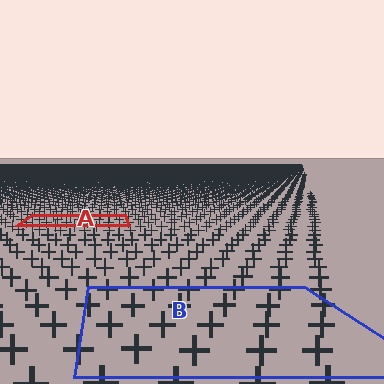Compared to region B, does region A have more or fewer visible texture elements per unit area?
Region A has more texture elements per unit area — they are packed more densely because it is farther away.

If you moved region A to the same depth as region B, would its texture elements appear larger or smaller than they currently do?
They would appear larger. At a closer depth, the same texture elements are projected at a bigger on-screen size.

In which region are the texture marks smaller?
The texture marks are smaller in region A, because it is farther away.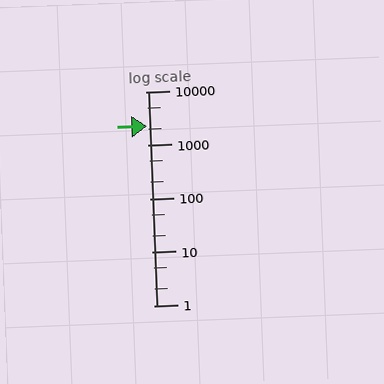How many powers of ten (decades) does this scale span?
The scale spans 4 decades, from 1 to 10000.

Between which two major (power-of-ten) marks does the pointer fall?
The pointer is between 1000 and 10000.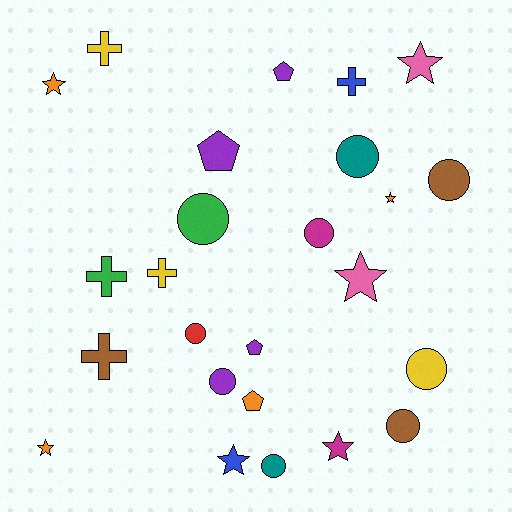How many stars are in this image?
There are 7 stars.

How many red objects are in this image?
There is 1 red object.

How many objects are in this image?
There are 25 objects.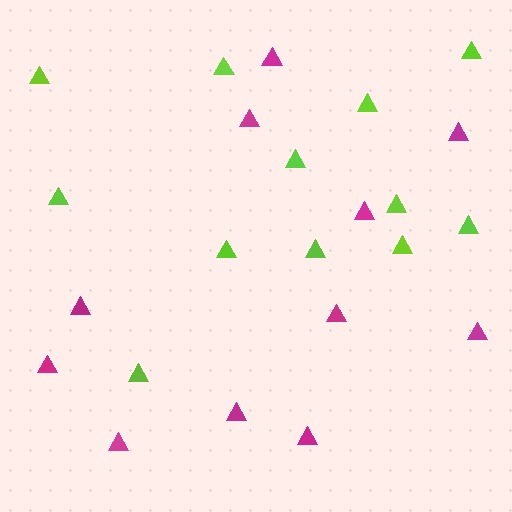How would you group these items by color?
There are 2 groups: one group of magenta triangles (11) and one group of lime triangles (12).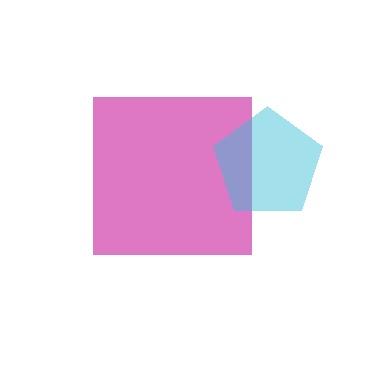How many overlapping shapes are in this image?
There are 2 overlapping shapes in the image.